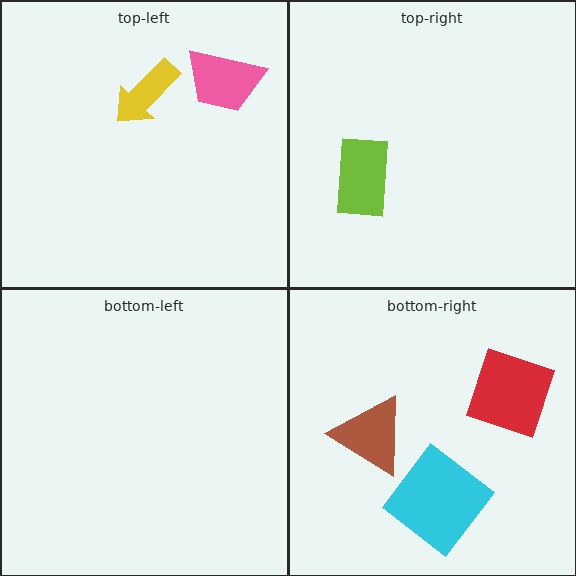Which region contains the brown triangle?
The bottom-right region.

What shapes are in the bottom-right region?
The cyan diamond, the brown triangle, the red diamond.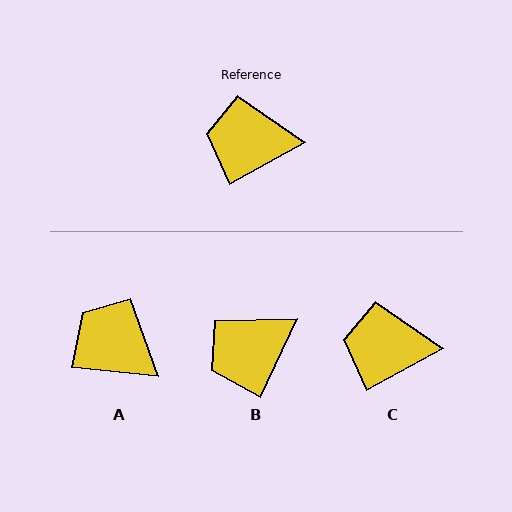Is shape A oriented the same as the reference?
No, it is off by about 35 degrees.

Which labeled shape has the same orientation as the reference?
C.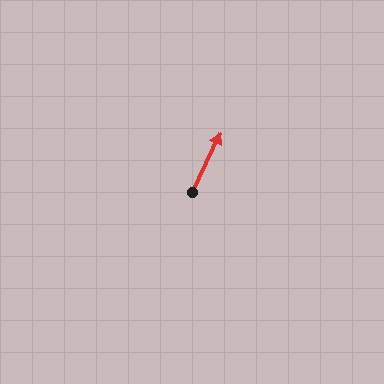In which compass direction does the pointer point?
Northeast.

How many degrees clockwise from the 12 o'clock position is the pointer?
Approximately 25 degrees.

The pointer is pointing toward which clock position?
Roughly 1 o'clock.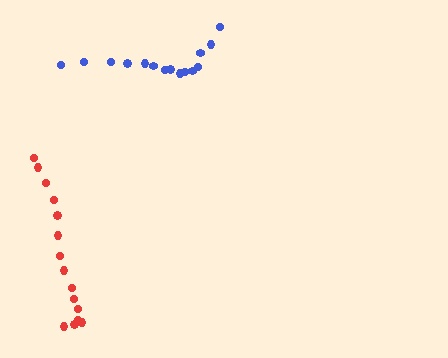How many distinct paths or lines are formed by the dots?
There are 2 distinct paths.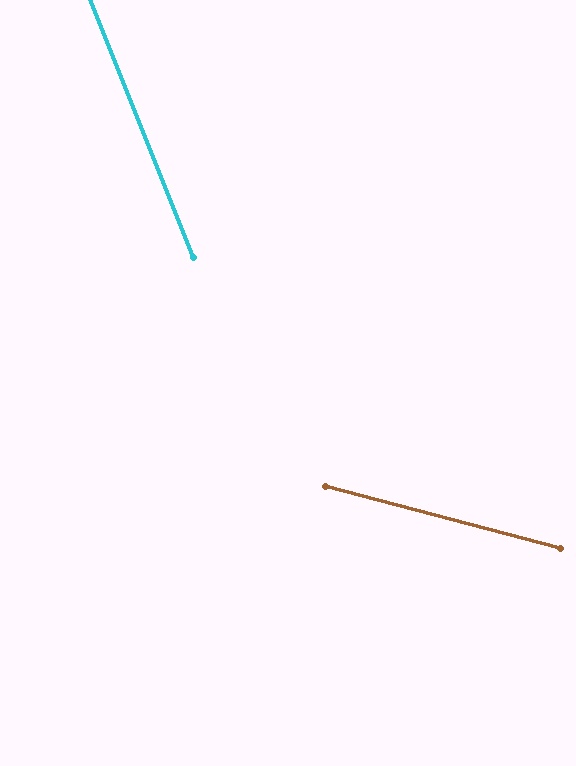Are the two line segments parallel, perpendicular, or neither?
Neither parallel nor perpendicular — they differ by about 54°.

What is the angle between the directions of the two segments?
Approximately 54 degrees.